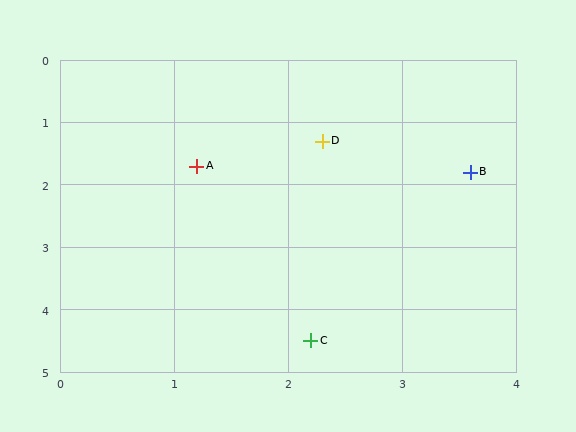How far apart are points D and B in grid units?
Points D and B are about 1.4 grid units apart.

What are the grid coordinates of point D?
Point D is at approximately (2.3, 1.3).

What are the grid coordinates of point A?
Point A is at approximately (1.2, 1.7).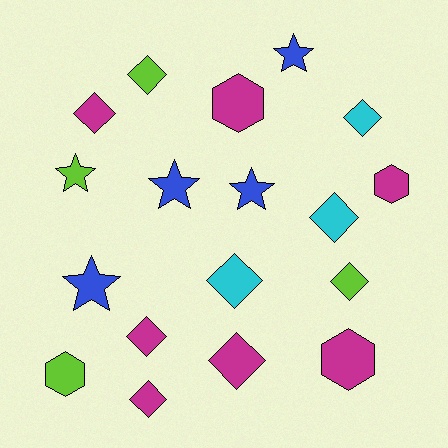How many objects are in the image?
There are 18 objects.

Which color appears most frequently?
Magenta, with 7 objects.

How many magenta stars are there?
There are no magenta stars.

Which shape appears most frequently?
Diamond, with 9 objects.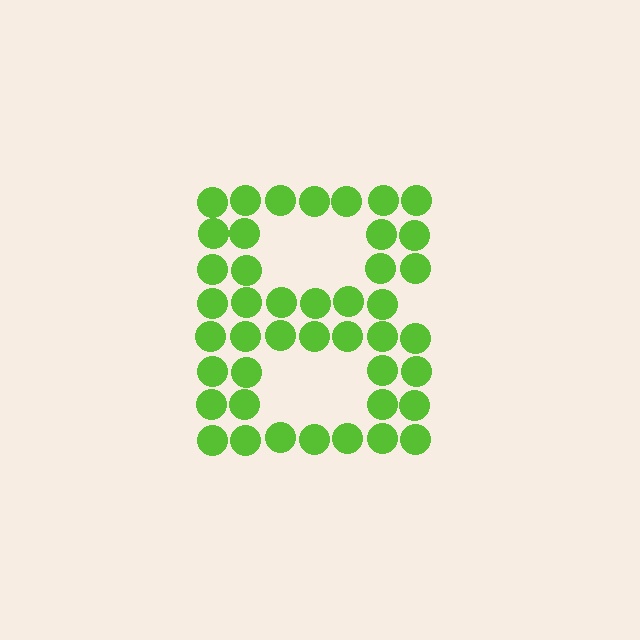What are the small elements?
The small elements are circles.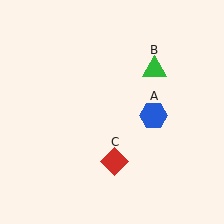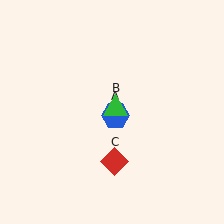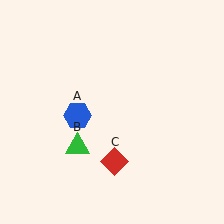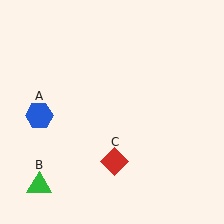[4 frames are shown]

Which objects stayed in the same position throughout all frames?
Red diamond (object C) remained stationary.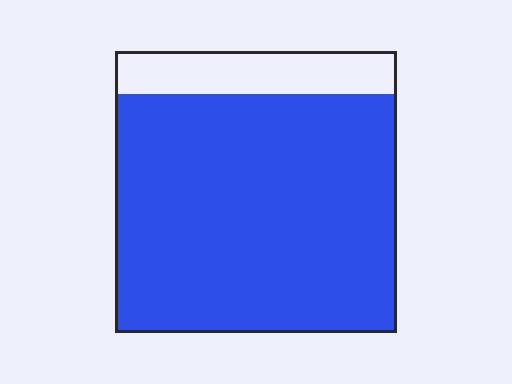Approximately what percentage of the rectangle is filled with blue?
Approximately 85%.